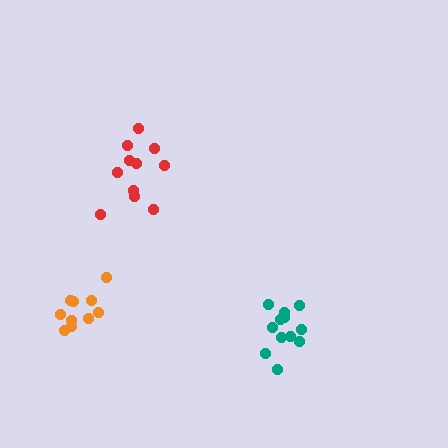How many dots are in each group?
Group 1: 10 dots, Group 2: 11 dots, Group 3: 12 dots (33 total).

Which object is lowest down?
The teal cluster is bottommost.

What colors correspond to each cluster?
The clusters are colored: orange, red, teal.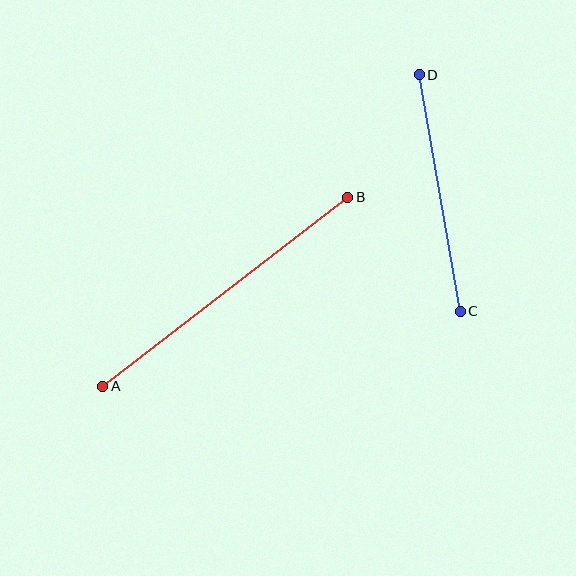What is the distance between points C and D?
The distance is approximately 240 pixels.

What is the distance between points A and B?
The distance is approximately 310 pixels.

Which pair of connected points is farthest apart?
Points A and B are farthest apart.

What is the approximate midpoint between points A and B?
The midpoint is at approximately (225, 292) pixels.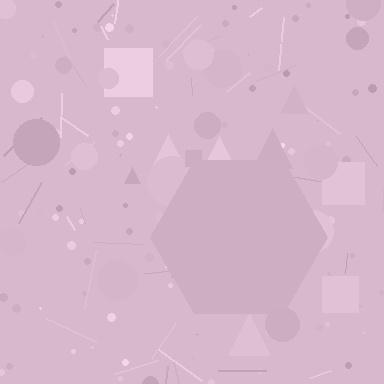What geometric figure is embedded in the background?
A hexagon is embedded in the background.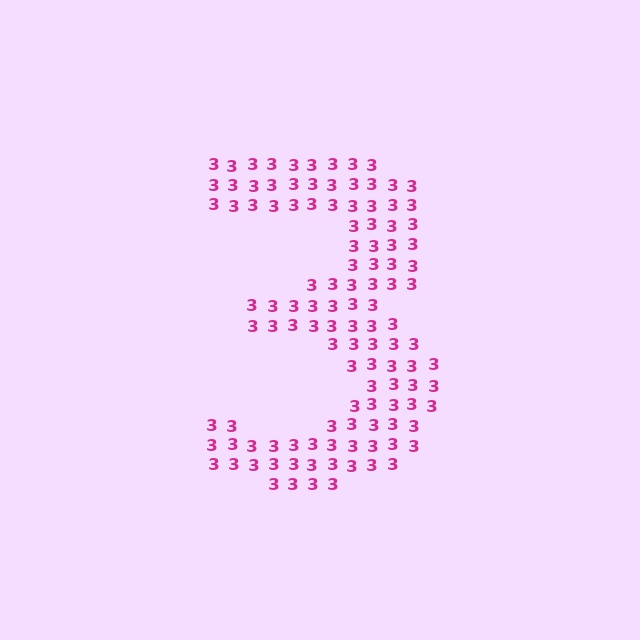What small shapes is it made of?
It is made of small digit 3's.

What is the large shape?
The large shape is the digit 3.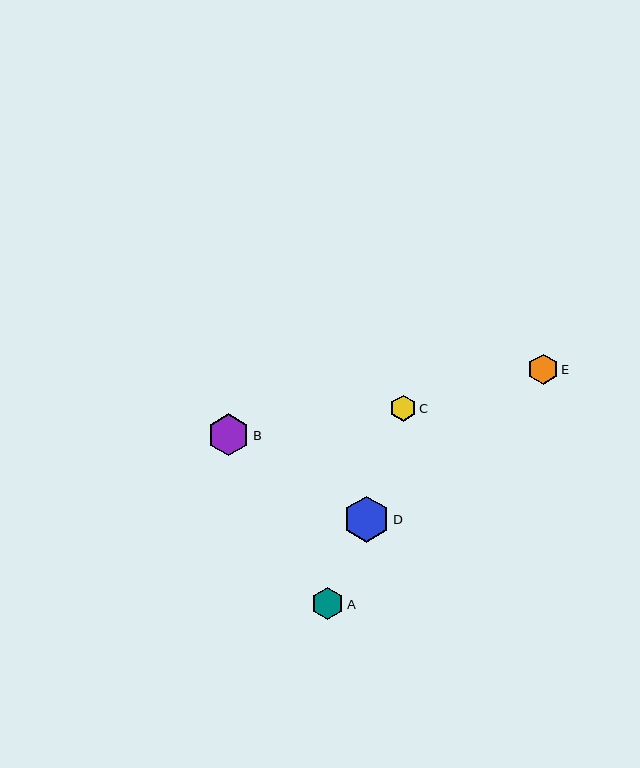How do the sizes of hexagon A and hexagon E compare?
Hexagon A and hexagon E are approximately the same size.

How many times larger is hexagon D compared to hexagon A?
Hexagon D is approximately 1.4 times the size of hexagon A.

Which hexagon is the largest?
Hexagon D is the largest with a size of approximately 46 pixels.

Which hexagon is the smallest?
Hexagon C is the smallest with a size of approximately 26 pixels.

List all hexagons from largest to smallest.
From largest to smallest: D, B, A, E, C.